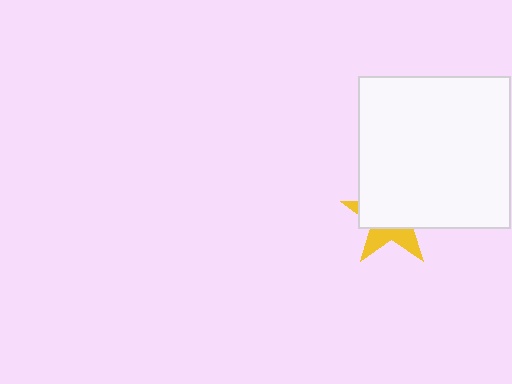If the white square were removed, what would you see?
You would see the complete yellow star.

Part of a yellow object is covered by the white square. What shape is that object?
It is a star.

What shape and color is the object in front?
The object in front is a white square.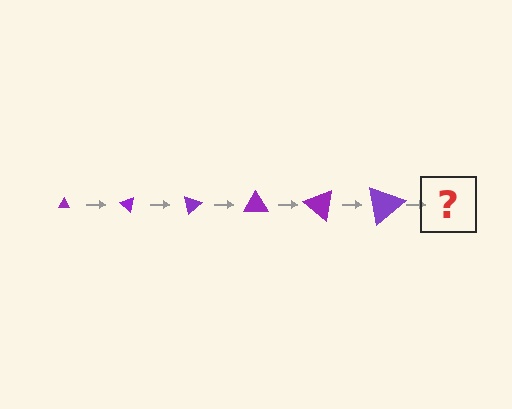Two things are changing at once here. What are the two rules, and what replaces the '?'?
The two rules are that the triangle grows larger each step and it rotates 40 degrees each step. The '?' should be a triangle, larger than the previous one and rotated 240 degrees from the start.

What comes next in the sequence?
The next element should be a triangle, larger than the previous one and rotated 240 degrees from the start.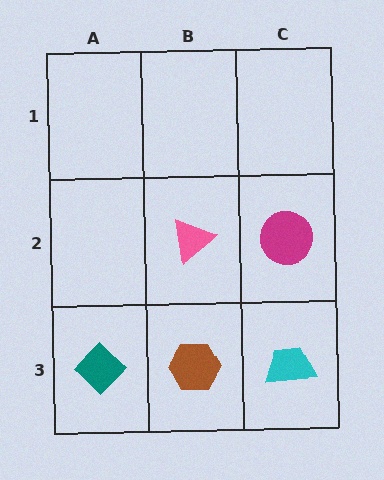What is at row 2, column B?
A pink triangle.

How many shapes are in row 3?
3 shapes.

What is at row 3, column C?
A cyan trapezoid.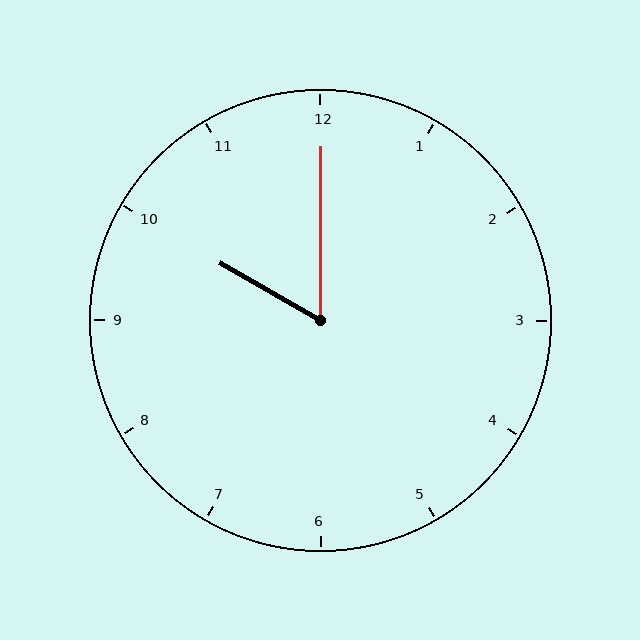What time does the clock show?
10:00.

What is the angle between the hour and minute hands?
Approximately 60 degrees.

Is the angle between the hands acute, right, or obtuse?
It is acute.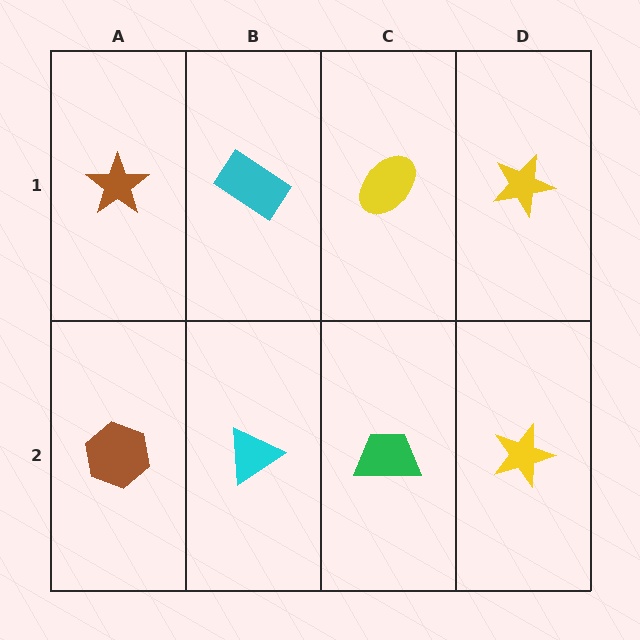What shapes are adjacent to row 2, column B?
A cyan rectangle (row 1, column B), a brown hexagon (row 2, column A), a green trapezoid (row 2, column C).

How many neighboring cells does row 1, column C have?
3.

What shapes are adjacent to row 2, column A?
A brown star (row 1, column A), a cyan triangle (row 2, column B).